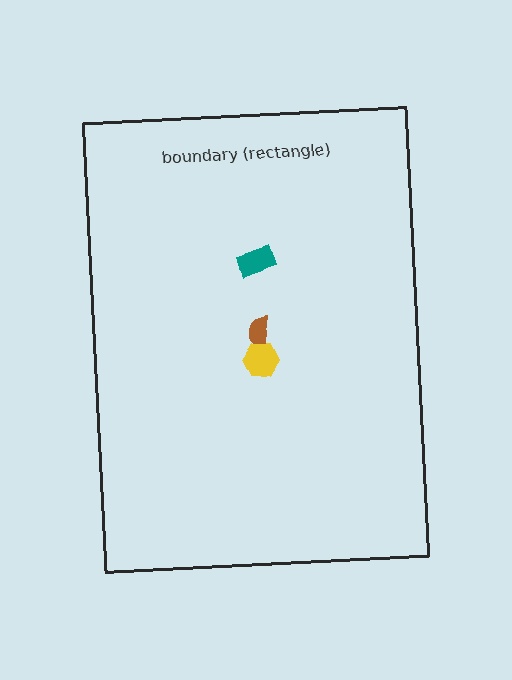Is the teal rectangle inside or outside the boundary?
Inside.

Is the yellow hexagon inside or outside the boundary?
Inside.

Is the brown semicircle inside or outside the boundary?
Inside.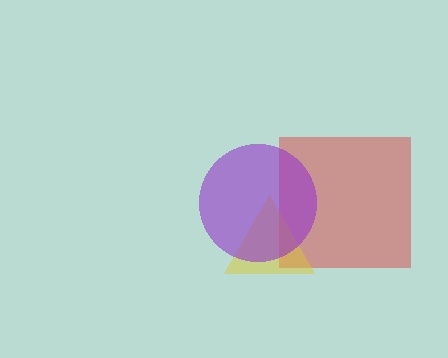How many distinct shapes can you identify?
There are 3 distinct shapes: a red square, a yellow triangle, a purple circle.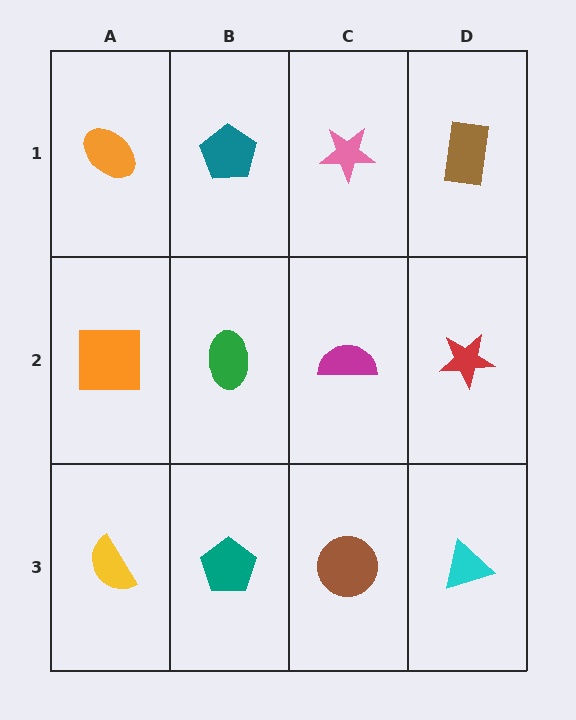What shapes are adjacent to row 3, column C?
A magenta semicircle (row 2, column C), a teal pentagon (row 3, column B), a cyan triangle (row 3, column D).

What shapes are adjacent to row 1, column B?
A green ellipse (row 2, column B), an orange ellipse (row 1, column A), a pink star (row 1, column C).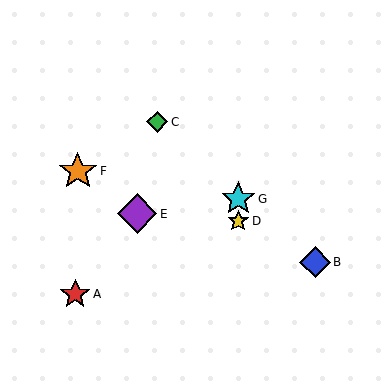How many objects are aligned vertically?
2 objects (D, G) are aligned vertically.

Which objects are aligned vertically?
Objects D, G are aligned vertically.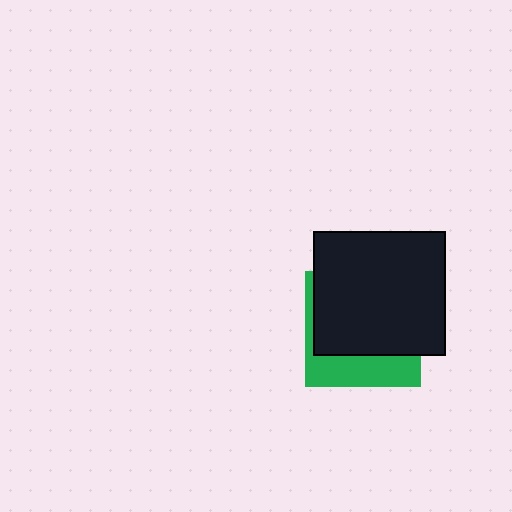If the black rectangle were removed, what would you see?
You would see the complete green square.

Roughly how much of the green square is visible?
A small part of it is visible (roughly 33%).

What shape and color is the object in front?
The object in front is a black rectangle.